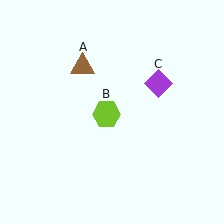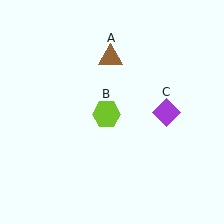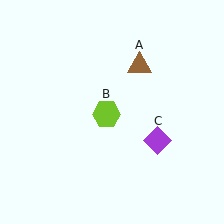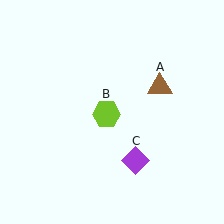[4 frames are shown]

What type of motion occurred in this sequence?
The brown triangle (object A), purple diamond (object C) rotated clockwise around the center of the scene.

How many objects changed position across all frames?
2 objects changed position: brown triangle (object A), purple diamond (object C).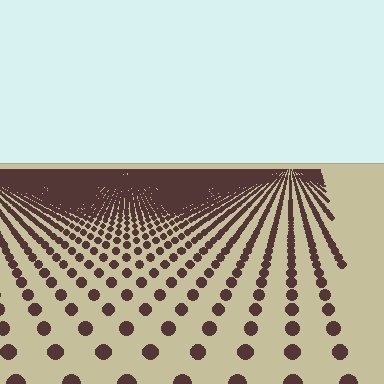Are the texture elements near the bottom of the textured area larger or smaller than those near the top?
Larger. Near the bottom, elements are closer to the viewer and appear at a bigger on-screen size.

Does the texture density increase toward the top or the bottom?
Density increases toward the top.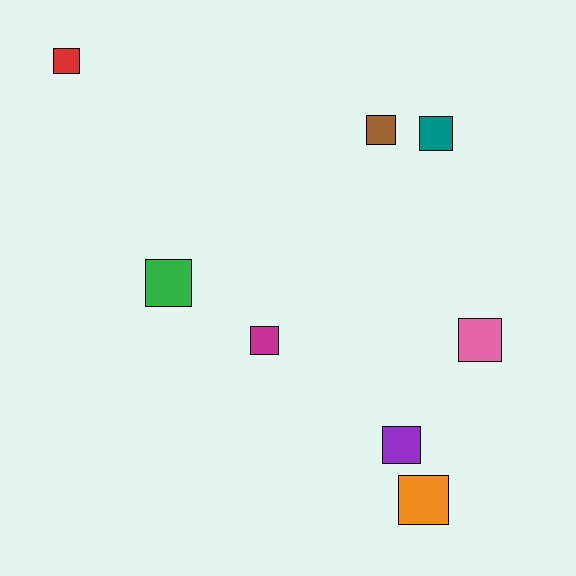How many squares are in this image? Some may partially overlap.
There are 8 squares.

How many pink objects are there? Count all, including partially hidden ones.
There is 1 pink object.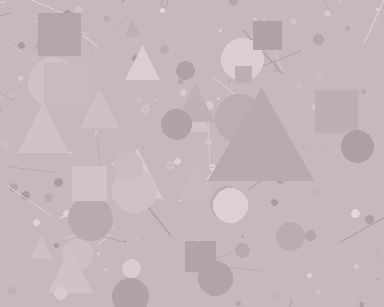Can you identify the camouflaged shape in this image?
The camouflaged shape is a triangle.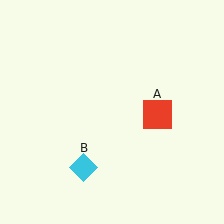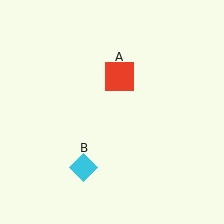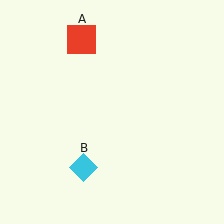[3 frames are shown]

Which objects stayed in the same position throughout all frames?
Cyan diamond (object B) remained stationary.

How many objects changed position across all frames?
1 object changed position: red square (object A).